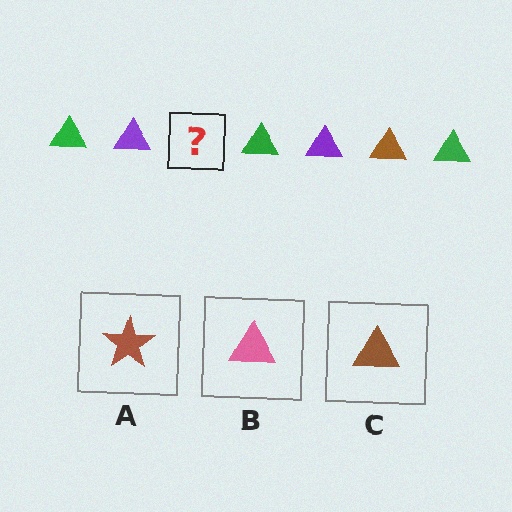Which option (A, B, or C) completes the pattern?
C.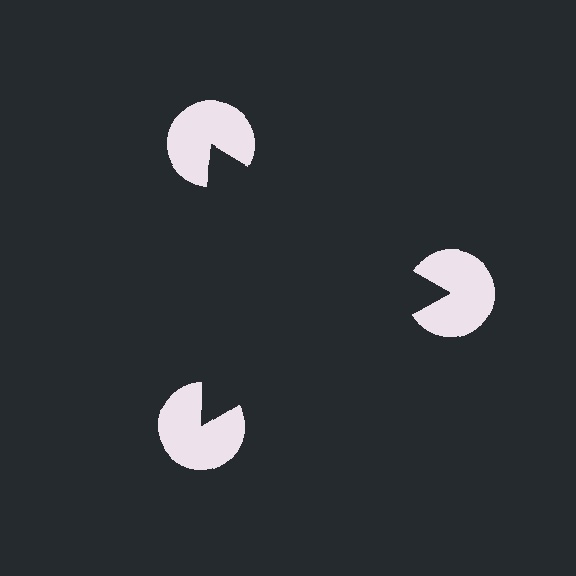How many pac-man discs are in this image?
There are 3 — one at each vertex of the illusory triangle.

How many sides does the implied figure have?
3 sides.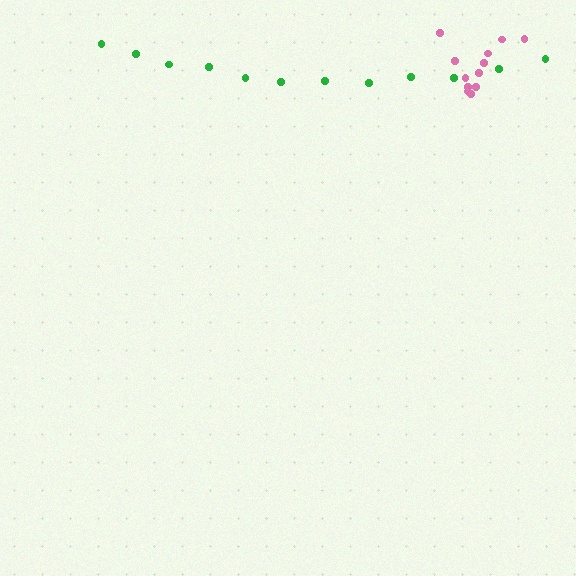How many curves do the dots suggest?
There are 2 distinct paths.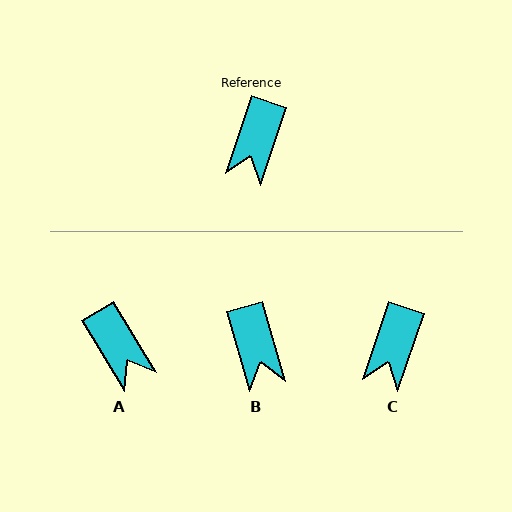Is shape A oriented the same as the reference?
No, it is off by about 50 degrees.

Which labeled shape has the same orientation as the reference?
C.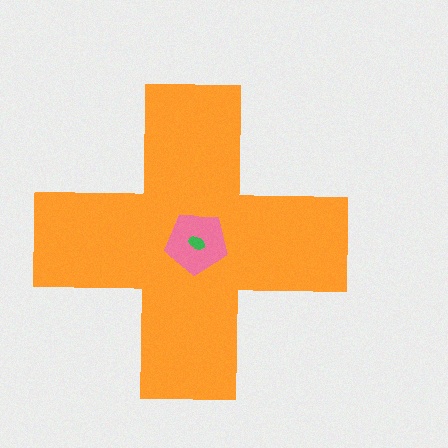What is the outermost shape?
The orange cross.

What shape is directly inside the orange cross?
The pink pentagon.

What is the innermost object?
The green ellipse.